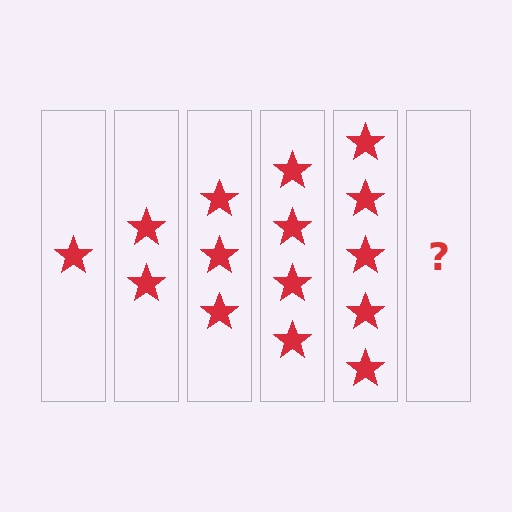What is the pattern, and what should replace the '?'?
The pattern is that each step adds one more star. The '?' should be 6 stars.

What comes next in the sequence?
The next element should be 6 stars.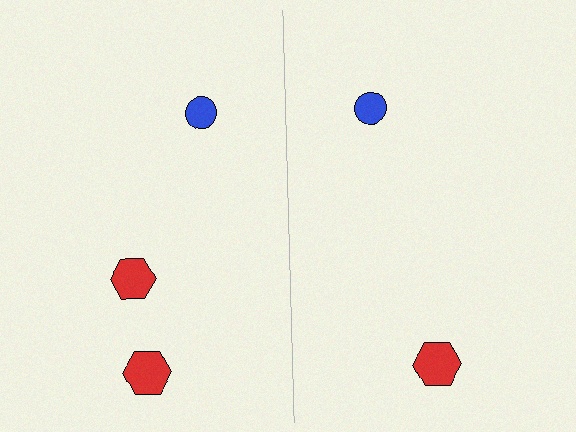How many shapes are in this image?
There are 5 shapes in this image.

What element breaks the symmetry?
A red hexagon is missing from the right side.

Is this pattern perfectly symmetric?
No, the pattern is not perfectly symmetric. A red hexagon is missing from the right side.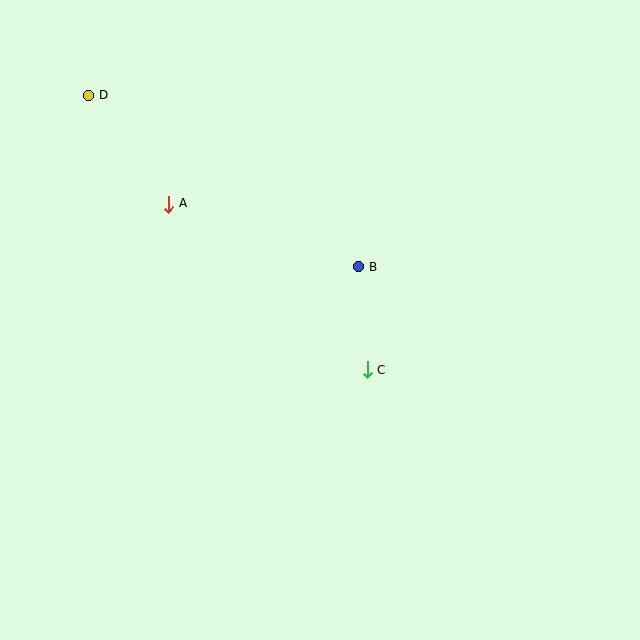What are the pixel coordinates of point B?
Point B is at (359, 267).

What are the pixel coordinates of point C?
Point C is at (367, 370).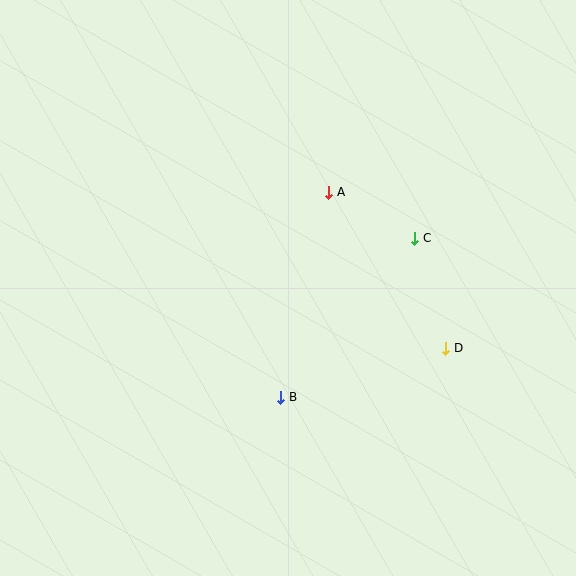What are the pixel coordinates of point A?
Point A is at (329, 192).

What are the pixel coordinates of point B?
Point B is at (281, 397).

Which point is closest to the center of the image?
Point A at (329, 192) is closest to the center.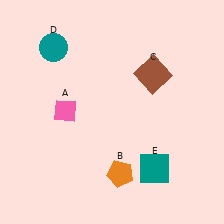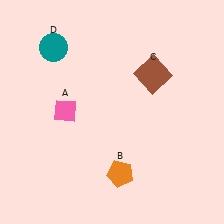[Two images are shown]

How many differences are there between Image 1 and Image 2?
There is 1 difference between the two images.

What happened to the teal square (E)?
The teal square (E) was removed in Image 2. It was in the bottom-right area of Image 1.